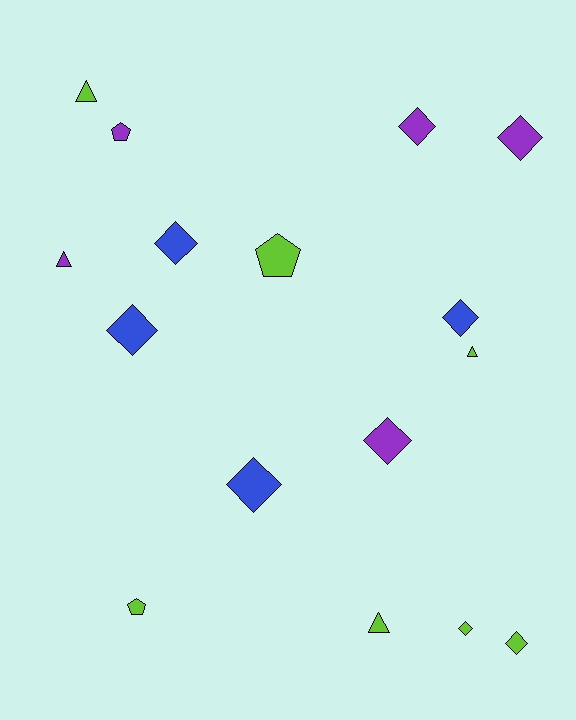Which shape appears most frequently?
Diamond, with 9 objects.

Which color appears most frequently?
Lime, with 7 objects.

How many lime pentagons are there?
There are 2 lime pentagons.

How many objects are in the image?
There are 16 objects.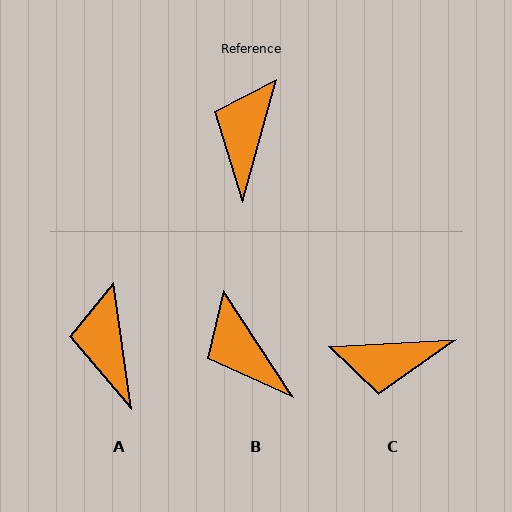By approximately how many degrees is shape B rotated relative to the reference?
Approximately 48 degrees counter-clockwise.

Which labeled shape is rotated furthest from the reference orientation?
C, about 108 degrees away.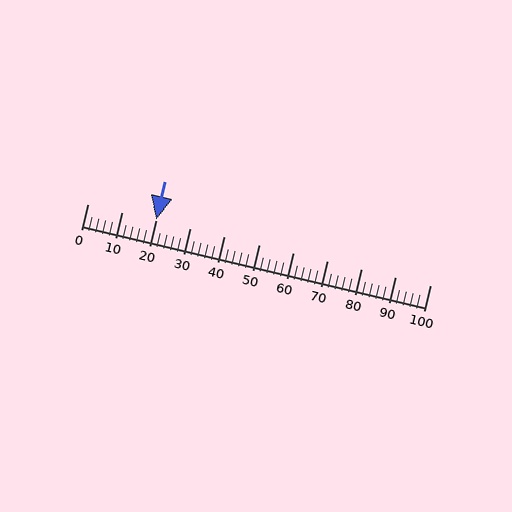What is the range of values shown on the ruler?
The ruler shows values from 0 to 100.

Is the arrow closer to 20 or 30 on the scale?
The arrow is closer to 20.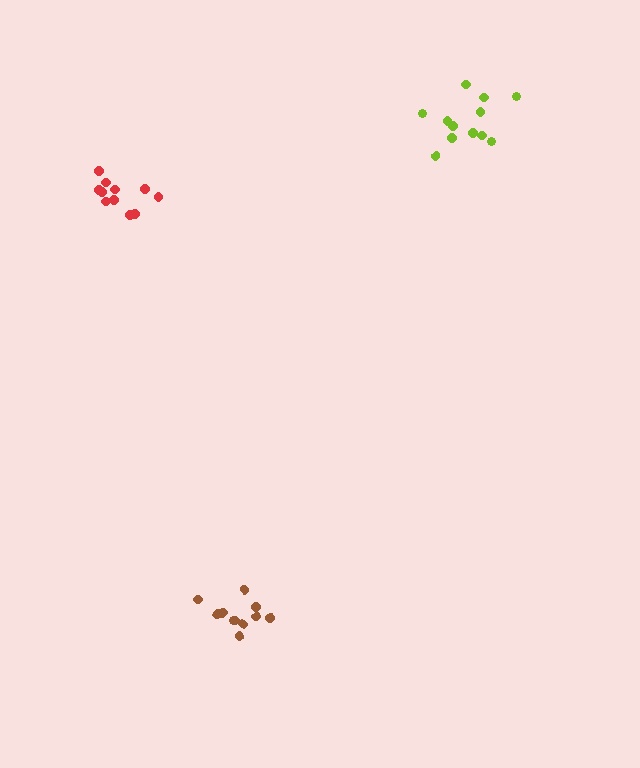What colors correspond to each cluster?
The clusters are colored: red, lime, brown.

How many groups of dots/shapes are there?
There are 3 groups.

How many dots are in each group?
Group 1: 11 dots, Group 2: 12 dots, Group 3: 11 dots (34 total).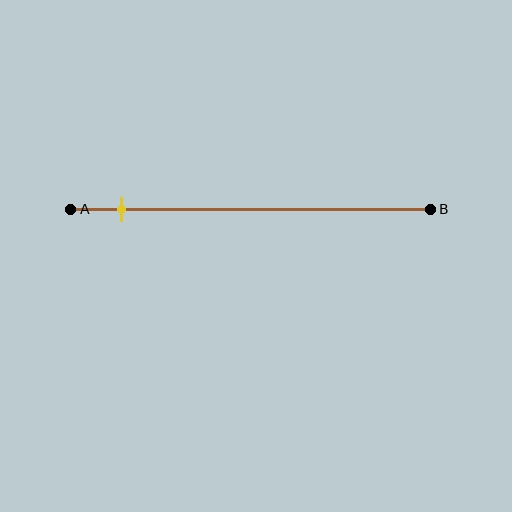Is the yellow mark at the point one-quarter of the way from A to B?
No, the mark is at about 15% from A, not at the 25% one-quarter point.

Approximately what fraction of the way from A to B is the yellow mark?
The yellow mark is approximately 15% of the way from A to B.